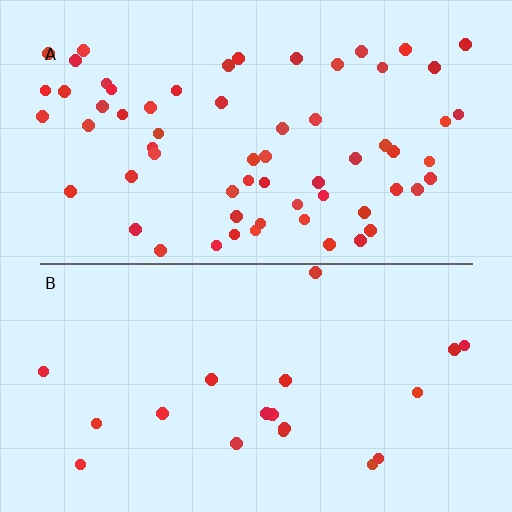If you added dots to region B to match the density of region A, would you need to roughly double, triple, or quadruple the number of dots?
Approximately triple.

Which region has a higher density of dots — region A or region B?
A (the top).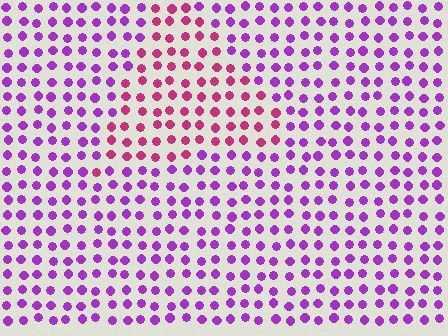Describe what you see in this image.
The image is filled with small purple elements in a uniform arrangement. A triangle-shaped region is visible where the elements are tinted to a slightly different hue, forming a subtle color boundary.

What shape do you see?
I see a triangle.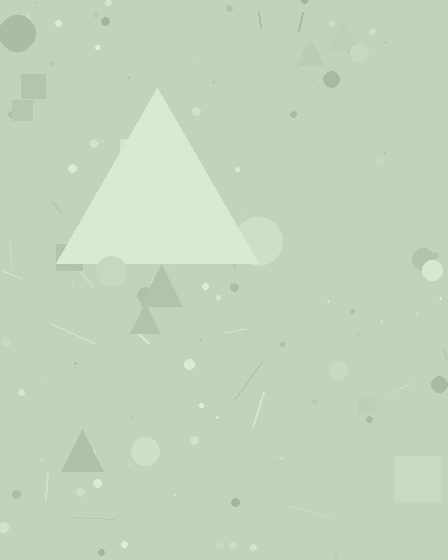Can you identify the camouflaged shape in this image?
The camouflaged shape is a triangle.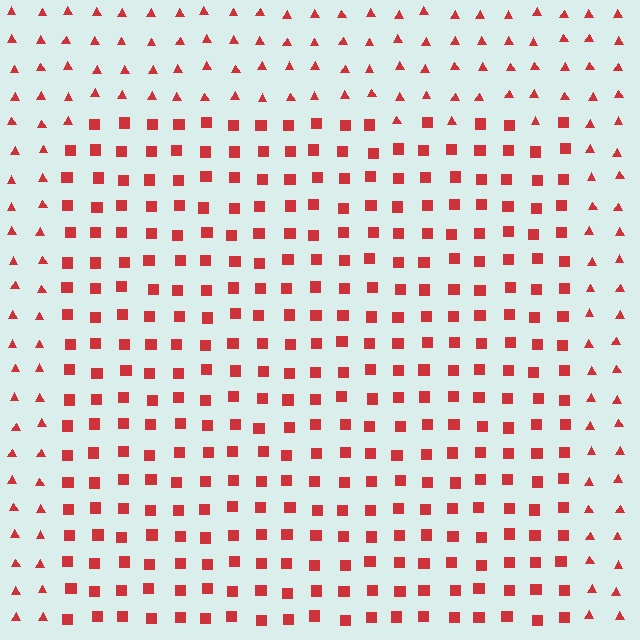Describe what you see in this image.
The image is filled with small red elements arranged in a uniform grid. A rectangle-shaped region contains squares, while the surrounding area contains triangles. The boundary is defined purely by the change in element shape.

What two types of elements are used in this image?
The image uses squares inside the rectangle region and triangles outside it.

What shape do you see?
I see a rectangle.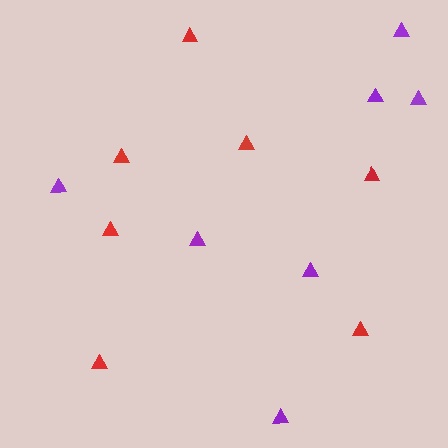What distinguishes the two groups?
There are 2 groups: one group of red triangles (7) and one group of purple triangles (7).